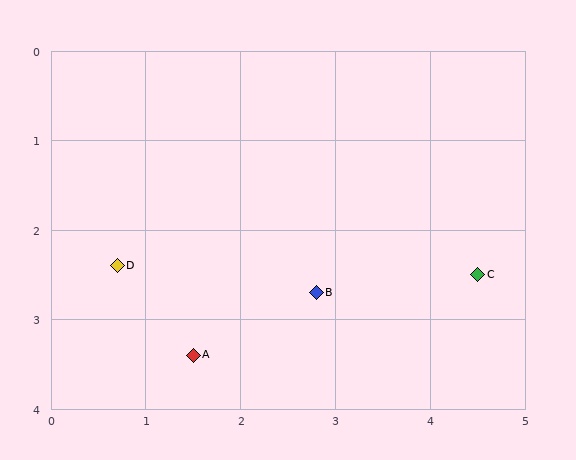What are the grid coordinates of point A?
Point A is at approximately (1.5, 3.4).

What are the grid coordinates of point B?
Point B is at approximately (2.8, 2.7).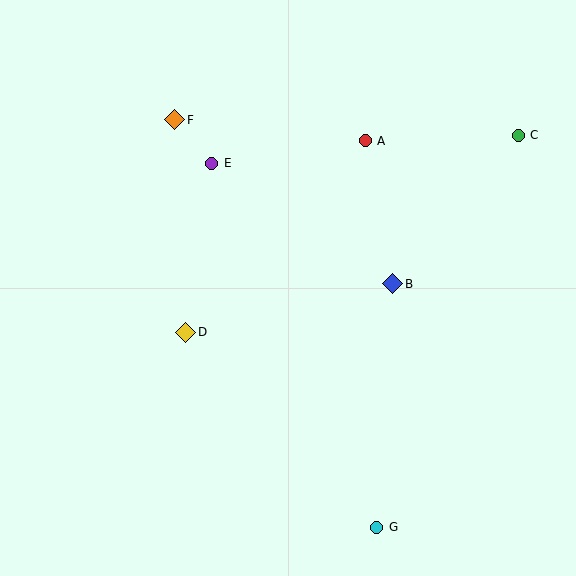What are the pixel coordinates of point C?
Point C is at (518, 135).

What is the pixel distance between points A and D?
The distance between A and D is 262 pixels.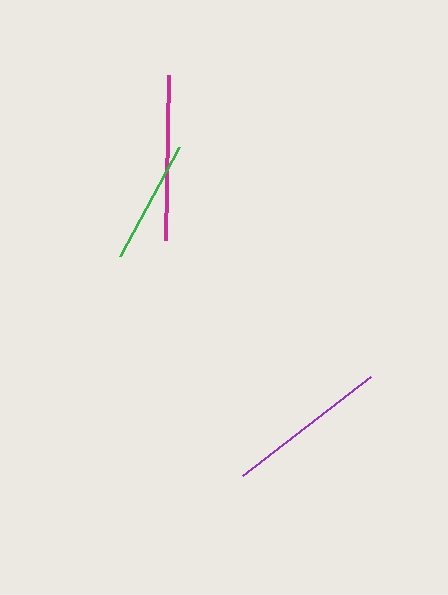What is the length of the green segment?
The green segment is approximately 124 pixels long.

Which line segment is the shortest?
The green line is the shortest at approximately 124 pixels.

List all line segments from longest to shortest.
From longest to shortest: magenta, purple, green.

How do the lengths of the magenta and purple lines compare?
The magenta and purple lines are approximately the same length.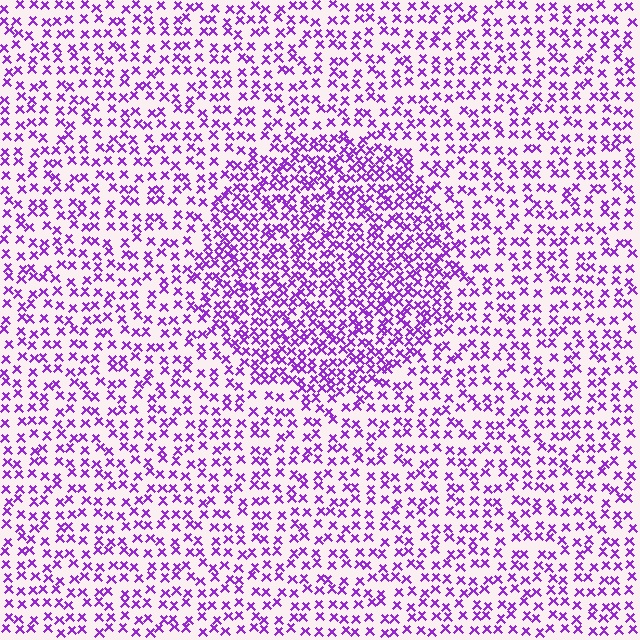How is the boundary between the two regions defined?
The boundary is defined by a change in element density (approximately 1.8x ratio). All elements are the same color, size, and shape.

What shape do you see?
I see a circle.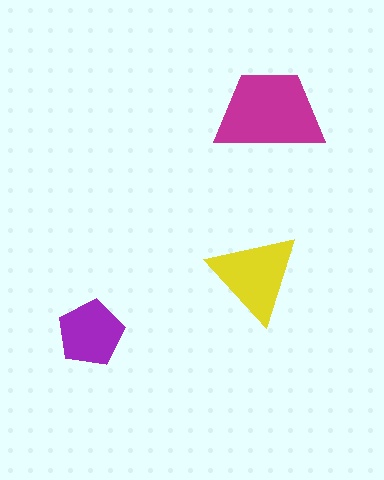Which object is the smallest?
The purple pentagon.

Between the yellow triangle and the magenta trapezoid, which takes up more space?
The magenta trapezoid.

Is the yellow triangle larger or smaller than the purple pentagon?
Larger.